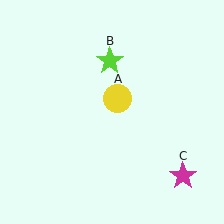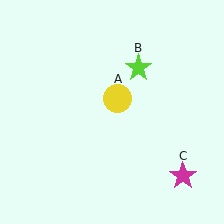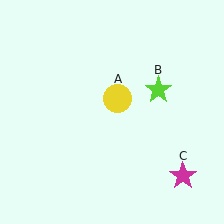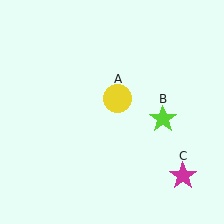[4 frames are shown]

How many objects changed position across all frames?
1 object changed position: lime star (object B).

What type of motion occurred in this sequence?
The lime star (object B) rotated clockwise around the center of the scene.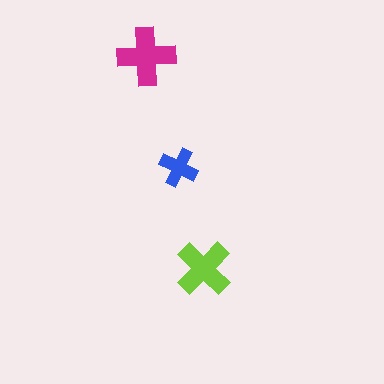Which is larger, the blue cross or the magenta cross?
The magenta one.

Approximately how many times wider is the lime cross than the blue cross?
About 1.5 times wider.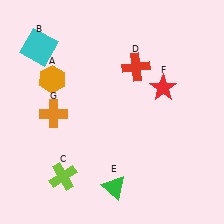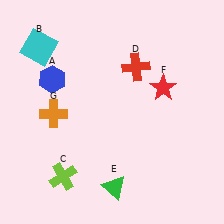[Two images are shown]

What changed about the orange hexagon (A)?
In Image 1, A is orange. In Image 2, it changed to blue.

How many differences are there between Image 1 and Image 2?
There is 1 difference between the two images.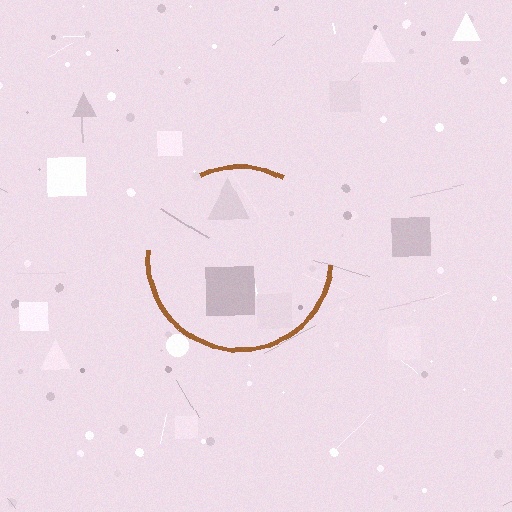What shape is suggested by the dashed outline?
The dashed outline suggests a circle.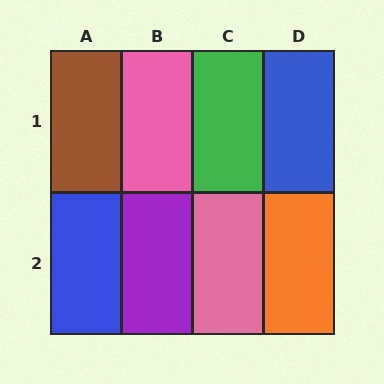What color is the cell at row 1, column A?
Brown.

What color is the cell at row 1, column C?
Green.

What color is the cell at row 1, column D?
Blue.